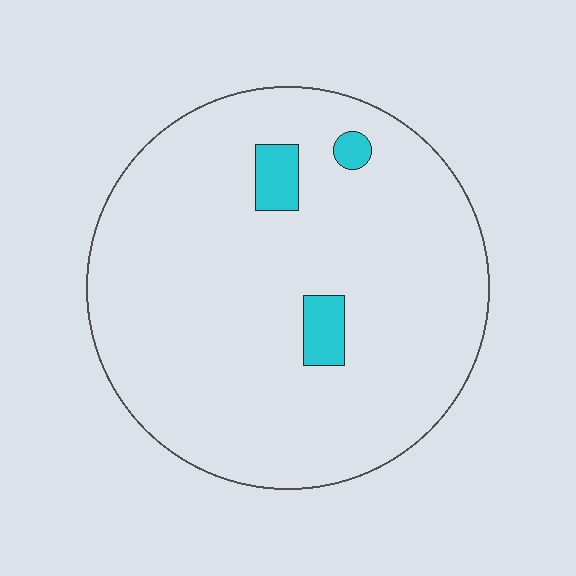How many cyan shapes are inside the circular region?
3.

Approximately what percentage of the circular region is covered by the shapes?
Approximately 5%.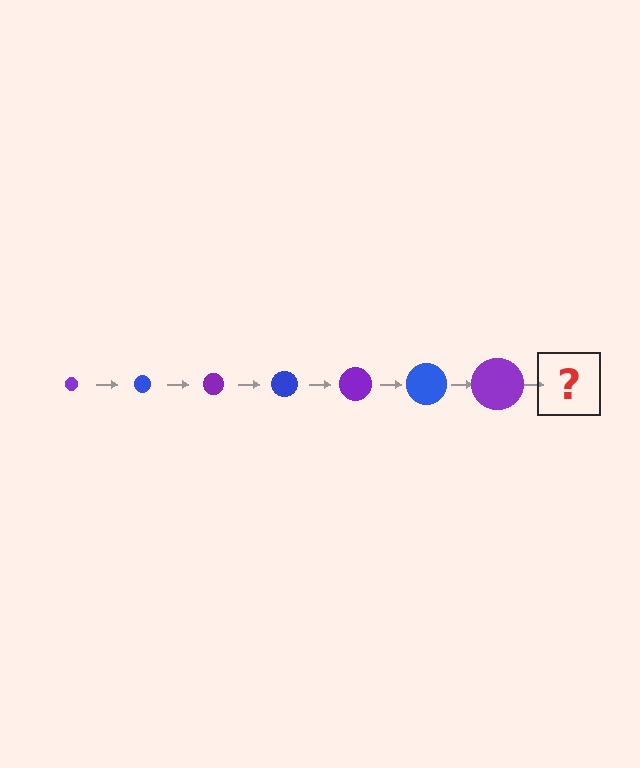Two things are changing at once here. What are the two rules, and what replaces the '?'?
The two rules are that the circle grows larger each step and the color cycles through purple and blue. The '?' should be a blue circle, larger than the previous one.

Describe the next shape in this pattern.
It should be a blue circle, larger than the previous one.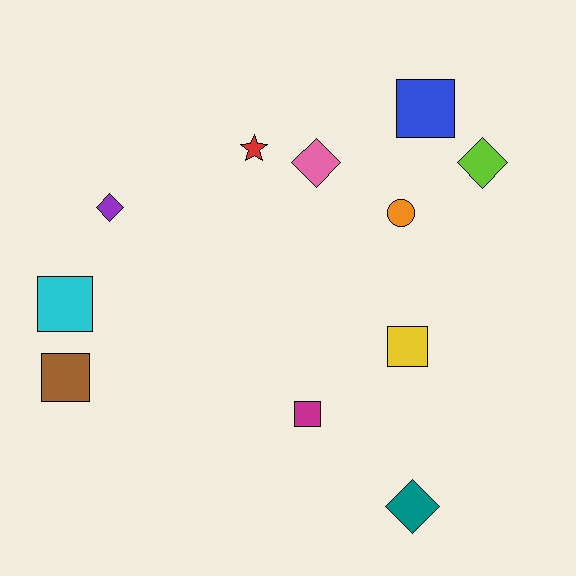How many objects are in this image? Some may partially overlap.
There are 11 objects.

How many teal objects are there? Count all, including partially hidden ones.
There is 1 teal object.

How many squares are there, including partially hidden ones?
There are 5 squares.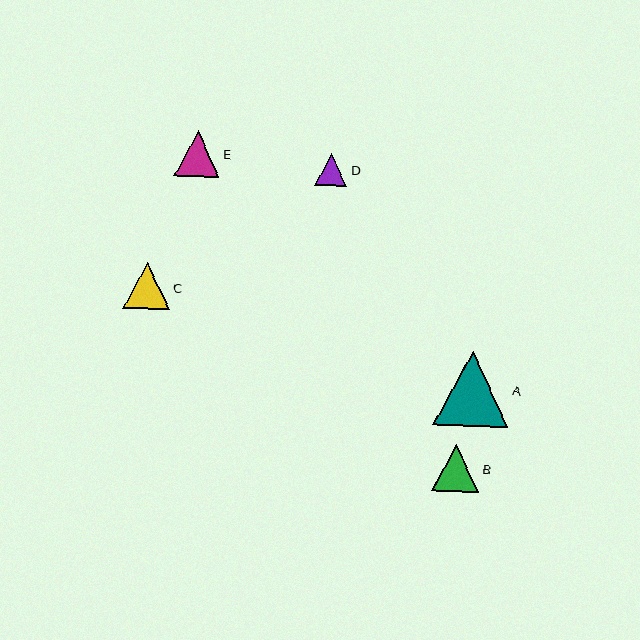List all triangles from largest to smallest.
From largest to smallest: A, B, C, E, D.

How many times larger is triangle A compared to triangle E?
Triangle A is approximately 1.6 times the size of triangle E.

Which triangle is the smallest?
Triangle D is the smallest with a size of approximately 32 pixels.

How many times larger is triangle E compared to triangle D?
Triangle E is approximately 1.4 times the size of triangle D.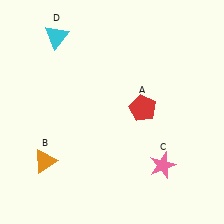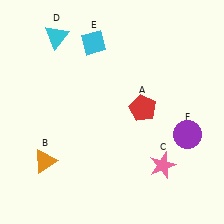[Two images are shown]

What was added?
A cyan diamond (E), a purple circle (F) were added in Image 2.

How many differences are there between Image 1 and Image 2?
There are 2 differences between the two images.